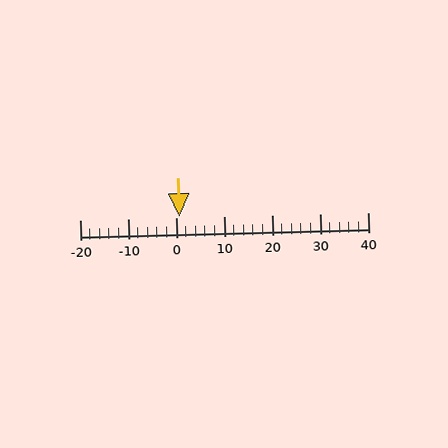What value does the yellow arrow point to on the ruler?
The yellow arrow points to approximately 1.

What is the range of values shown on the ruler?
The ruler shows values from -20 to 40.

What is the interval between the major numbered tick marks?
The major tick marks are spaced 10 units apart.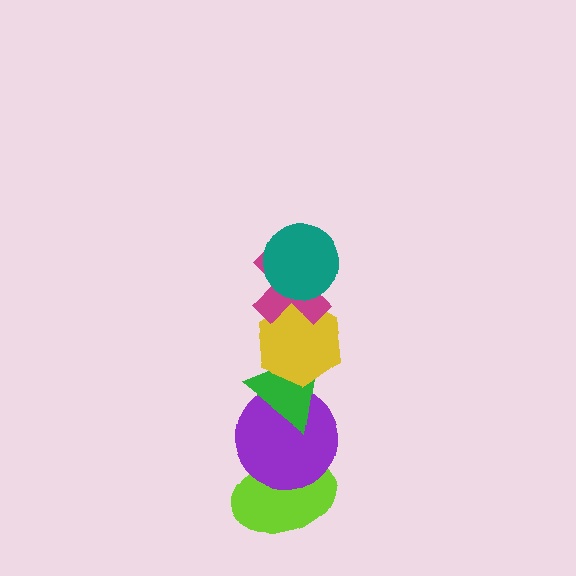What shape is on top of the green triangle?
The yellow hexagon is on top of the green triangle.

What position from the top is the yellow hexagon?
The yellow hexagon is 3rd from the top.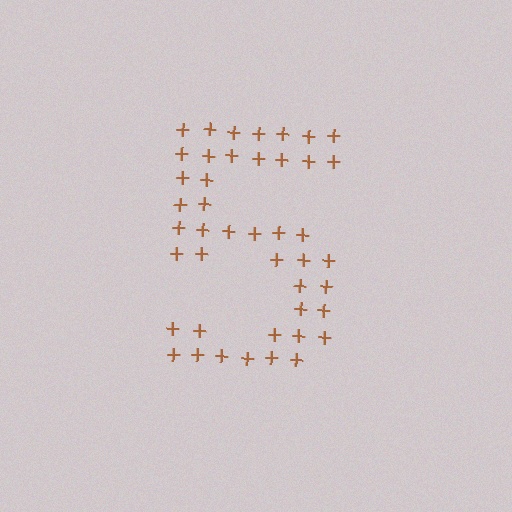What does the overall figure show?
The overall figure shows the digit 5.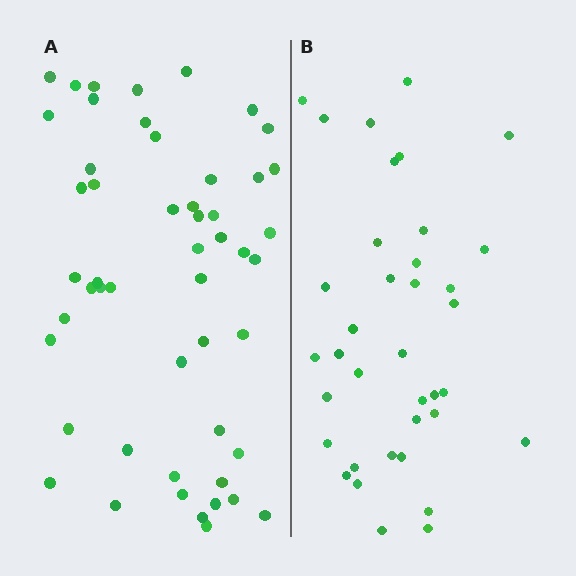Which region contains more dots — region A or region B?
Region A (the left region) has more dots.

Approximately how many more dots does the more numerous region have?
Region A has approximately 15 more dots than region B.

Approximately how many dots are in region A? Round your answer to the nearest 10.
About 50 dots. (The exact count is 51, which rounds to 50.)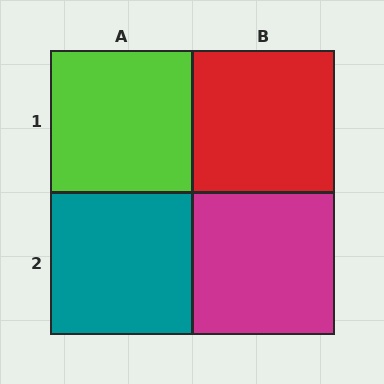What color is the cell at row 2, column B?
Magenta.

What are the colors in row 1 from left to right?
Lime, red.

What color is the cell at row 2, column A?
Teal.